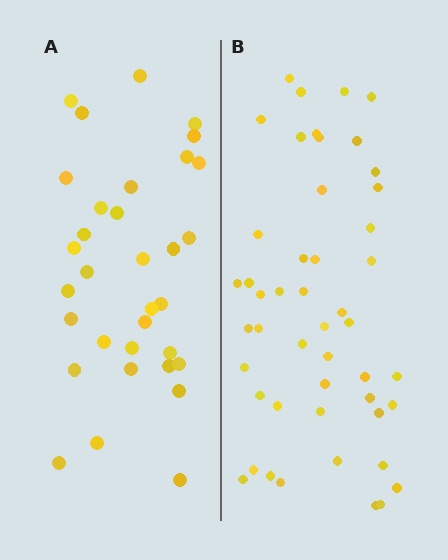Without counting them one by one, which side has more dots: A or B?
Region B (the right region) has more dots.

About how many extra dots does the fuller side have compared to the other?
Region B has approximately 15 more dots than region A.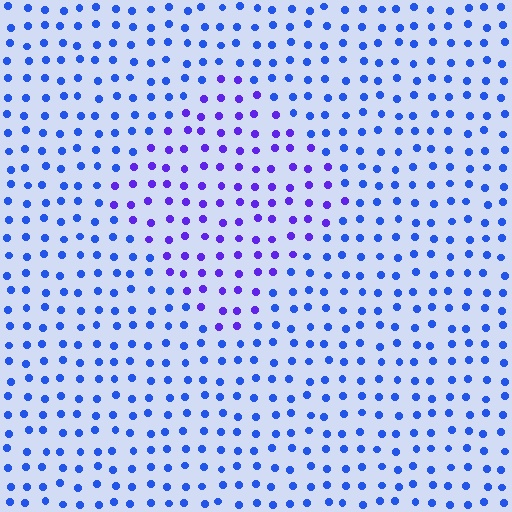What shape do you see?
I see a diamond.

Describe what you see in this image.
The image is filled with small blue elements in a uniform arrangement. A diamond-shaped region is visible where the elements are tinted to a slightly different hue, forming a subtle color boundary.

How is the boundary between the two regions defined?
The boundary is defined purely by a slight shift in hue (about 34 degrees). Spacing, size, and orientation are identical on both sides.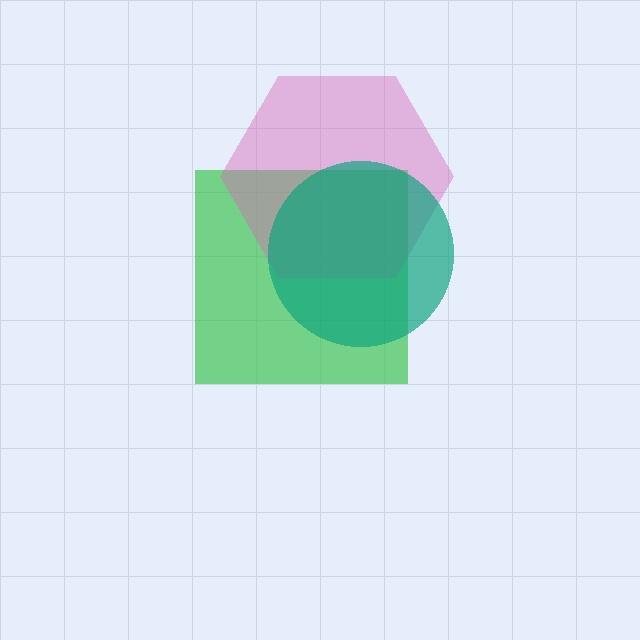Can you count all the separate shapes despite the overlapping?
Yes, there are 3 separate shapes.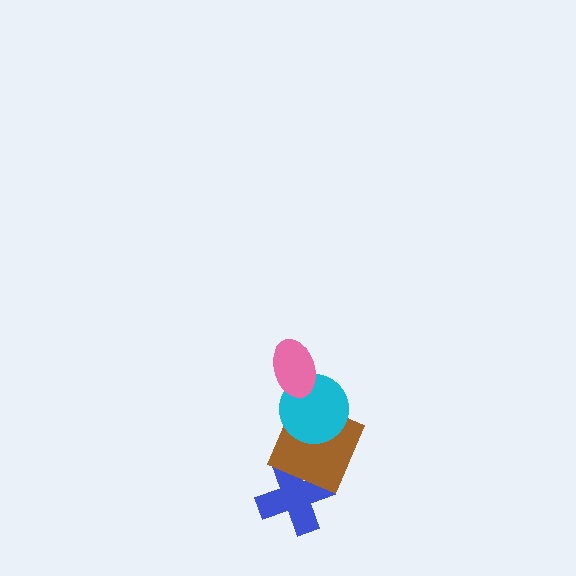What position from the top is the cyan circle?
The cyan circle is 2nd from the top.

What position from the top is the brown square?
The brown square is 3rd from the top.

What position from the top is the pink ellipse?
The pink ellipse is 1st from the top.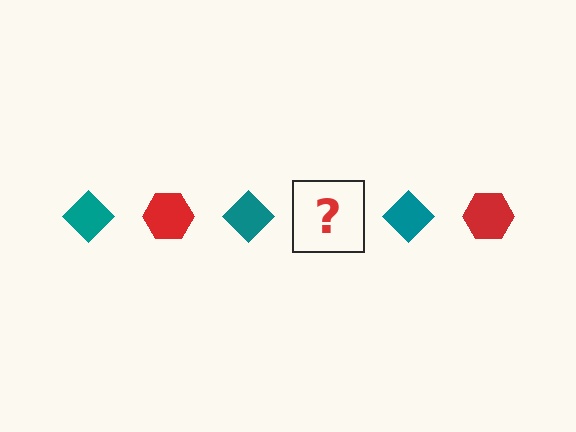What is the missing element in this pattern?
The missing element is a red hexagon.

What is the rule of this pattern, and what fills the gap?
The rule is that the pattern alternates between teal diamond and red hexagon. The gap should be filled with a red hexagon.